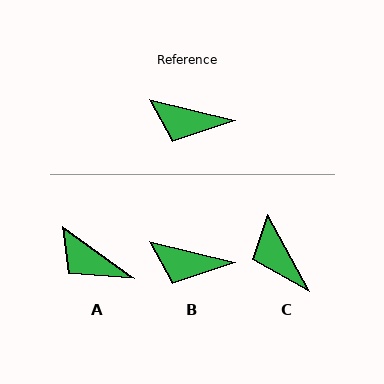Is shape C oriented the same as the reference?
No, it is off by about 47 degrees.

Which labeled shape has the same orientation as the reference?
B.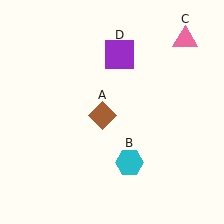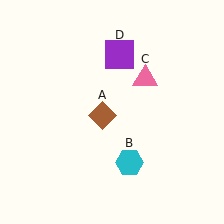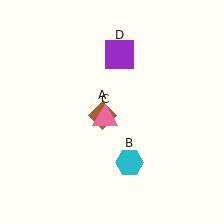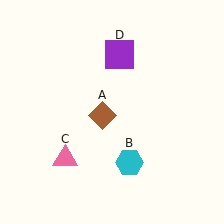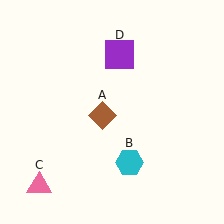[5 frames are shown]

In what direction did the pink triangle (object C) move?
The pink triangle (object C) moved down and to the left.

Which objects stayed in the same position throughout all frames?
Brown diamond (object A) and cyan hexagon (object B) and purple square (object D) remained stationary.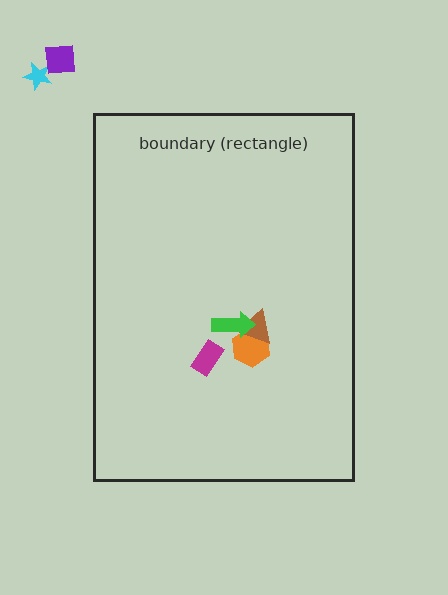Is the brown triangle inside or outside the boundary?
Inside.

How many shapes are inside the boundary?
4 inside, 2 outside.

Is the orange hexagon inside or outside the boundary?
Inside.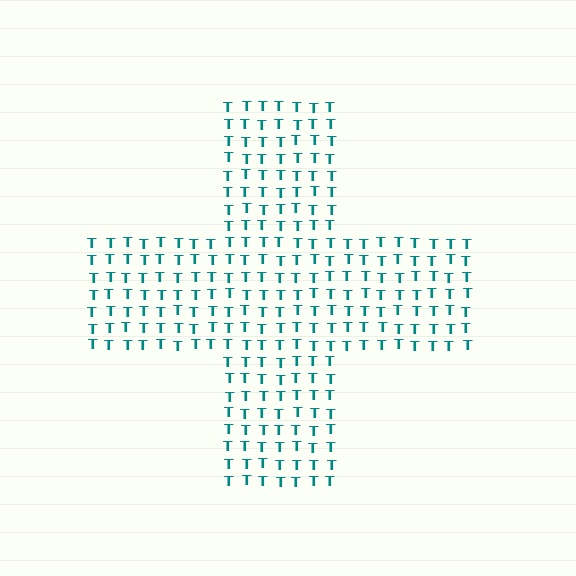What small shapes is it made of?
It is made of small letter T's.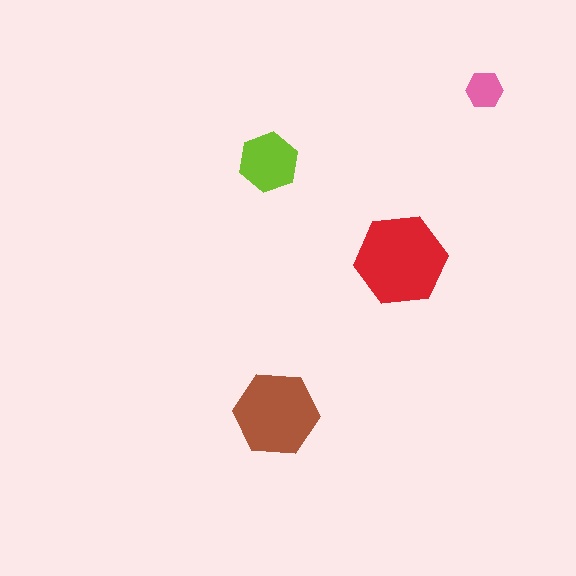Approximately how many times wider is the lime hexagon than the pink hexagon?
About 1.5 times wider.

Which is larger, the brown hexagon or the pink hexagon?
The brown one.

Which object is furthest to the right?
The pink hexagon is rightmost.